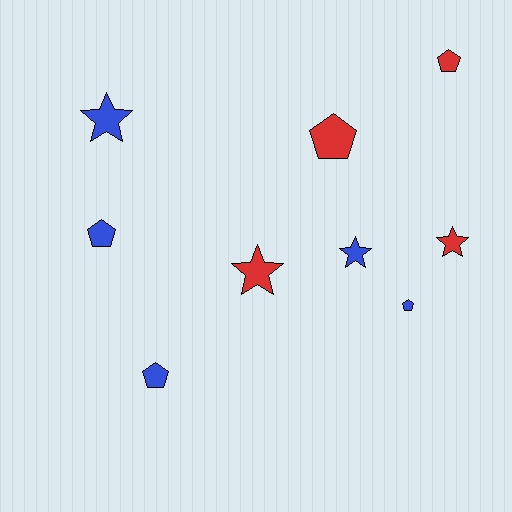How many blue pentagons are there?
There are 3 blue pentagons.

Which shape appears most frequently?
Pentagon, with 5 objects.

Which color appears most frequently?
Blue, with 5 objects.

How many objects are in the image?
There are 9 objects.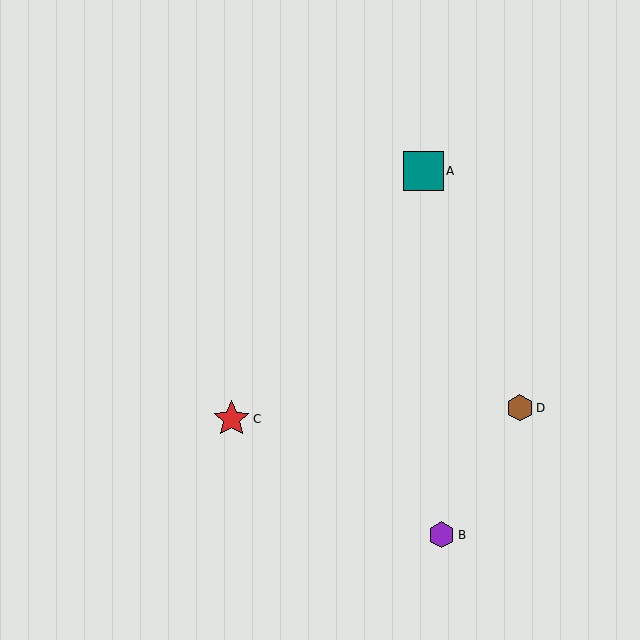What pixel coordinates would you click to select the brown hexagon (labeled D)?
Click at (520, 408) to select the brown hexagon D.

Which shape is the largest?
The teal square (labeled A) is the largest.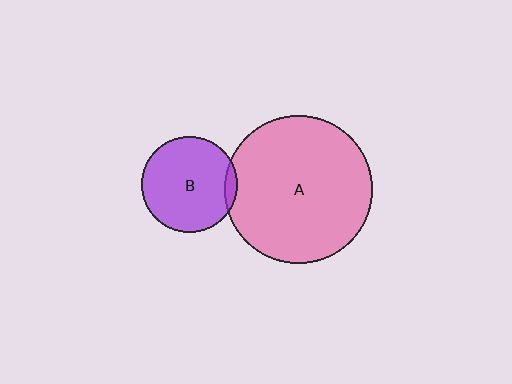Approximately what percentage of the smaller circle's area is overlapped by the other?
Approximately 5%.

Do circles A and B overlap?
Yes.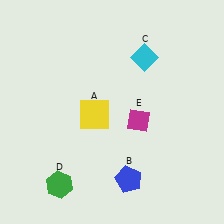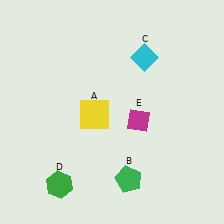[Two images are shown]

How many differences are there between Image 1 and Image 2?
There is 1 difference between the two images.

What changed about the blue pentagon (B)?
In Image 1, B is blue. In Image 2, it changed to green.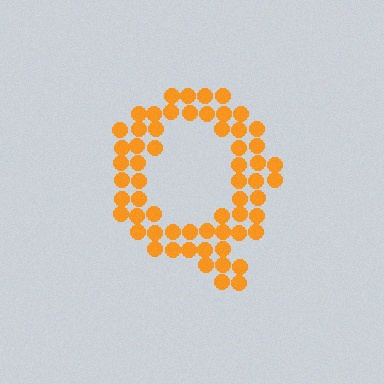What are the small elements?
The small elements are circles.